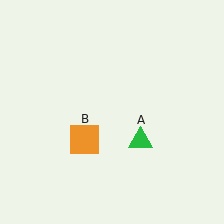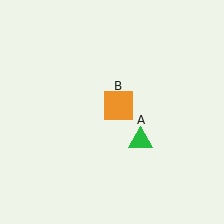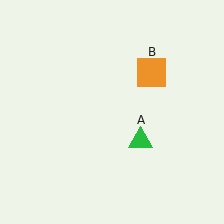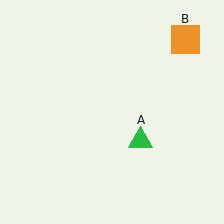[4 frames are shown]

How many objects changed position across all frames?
1 object changed position: orange square (object B).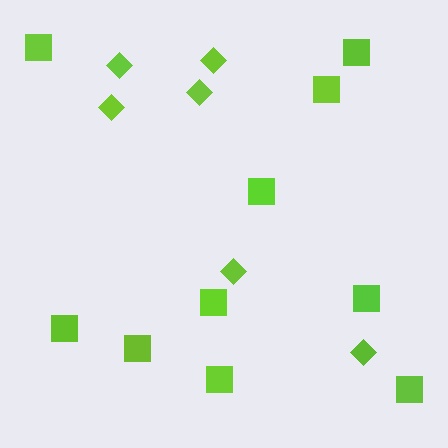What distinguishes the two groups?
There are 2 groups: one group of squares (10) and one group of diamonds (6).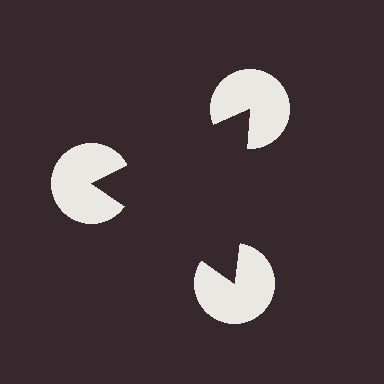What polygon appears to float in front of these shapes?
An illusory triangle — its edges are inferred from the aligned wedge cuts in the pac-man discs, not physically drawn.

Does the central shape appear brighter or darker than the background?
It typically appears slightly darker than the background, even though no actual brightness change is drawn.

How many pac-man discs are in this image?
There are 3 — one at each vertex of the illusory triangle.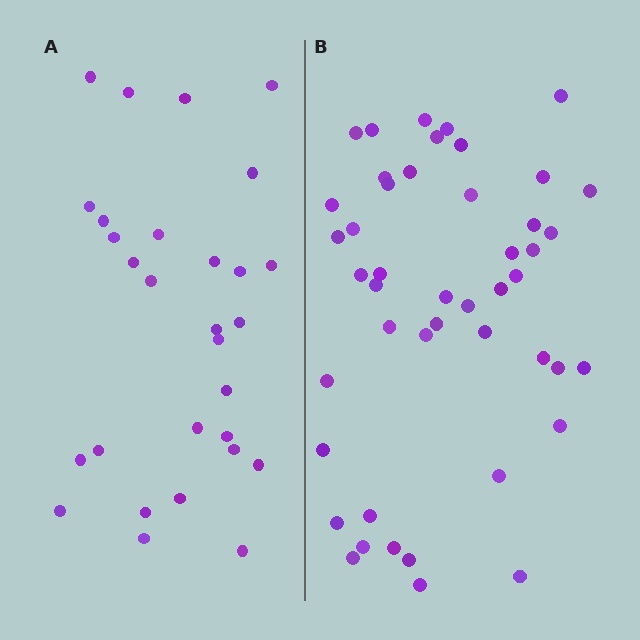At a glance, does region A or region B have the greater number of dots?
Region B (the right region) has more dots.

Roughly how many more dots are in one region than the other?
Region B has approximately 15 more dots than region A.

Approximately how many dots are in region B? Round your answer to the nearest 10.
About 50 dots. (The exact count is 46, which rounds to 50.)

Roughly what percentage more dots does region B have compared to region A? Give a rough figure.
About 60% more.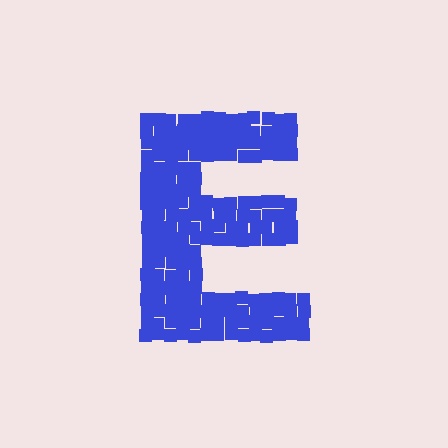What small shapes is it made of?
It is made of small squares.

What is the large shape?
The large shape is the letter E.